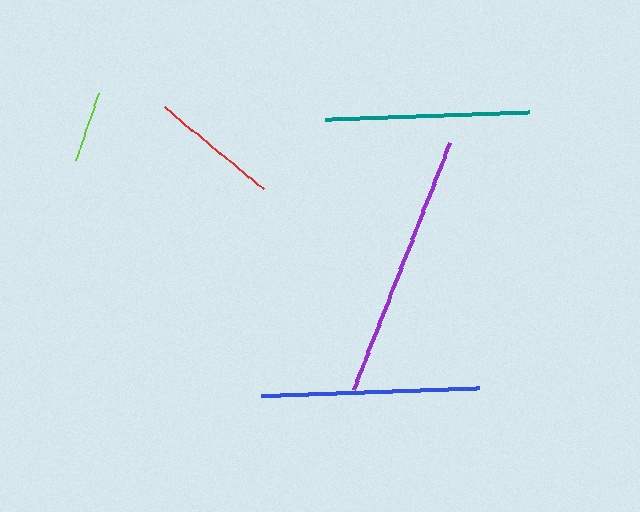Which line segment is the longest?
The purple line is the longest at approximately 265 pixels.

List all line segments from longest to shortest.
From longest to shortest: purple, blue, teal, red, lime.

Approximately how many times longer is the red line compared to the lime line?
The red line is approximately 1.8 times the length of the lime line.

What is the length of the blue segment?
The blue segment is approximately 219 pixels long.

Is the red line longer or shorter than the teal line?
The teal line is longer than the red line.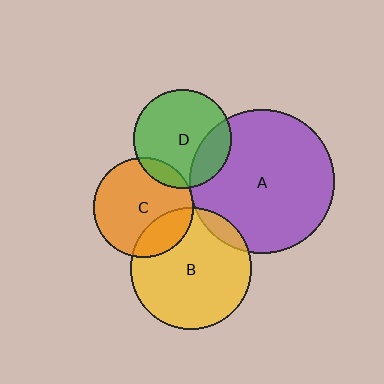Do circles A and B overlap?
Yes.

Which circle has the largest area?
Circle A (purple).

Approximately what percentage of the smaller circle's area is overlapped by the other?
Approximately 10%.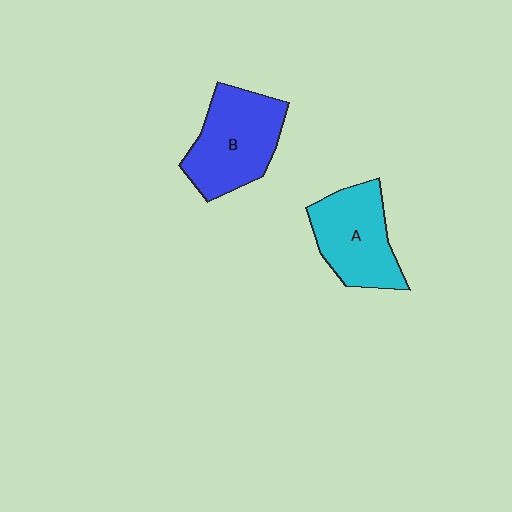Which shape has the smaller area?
Shape A (cyan).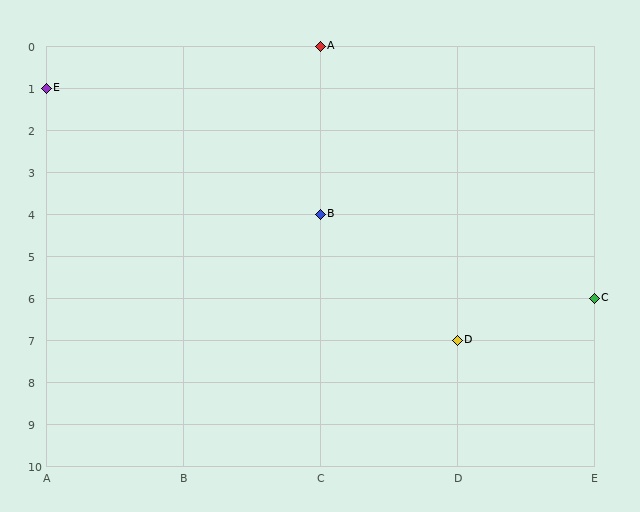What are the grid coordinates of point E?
Point E is at grid coordinates (A, 1).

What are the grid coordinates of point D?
Point D is at grid coordinates (D, 7).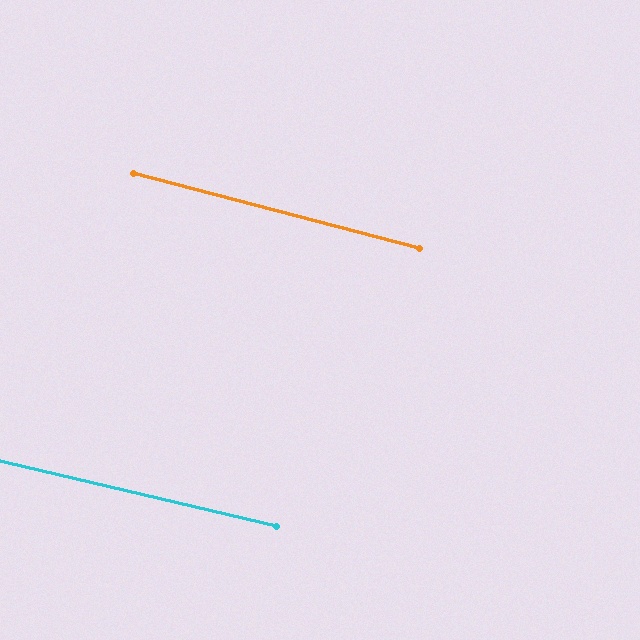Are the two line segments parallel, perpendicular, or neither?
Parallel — their directions differ by only 1.5°.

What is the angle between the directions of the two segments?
Approximately 1 degree.